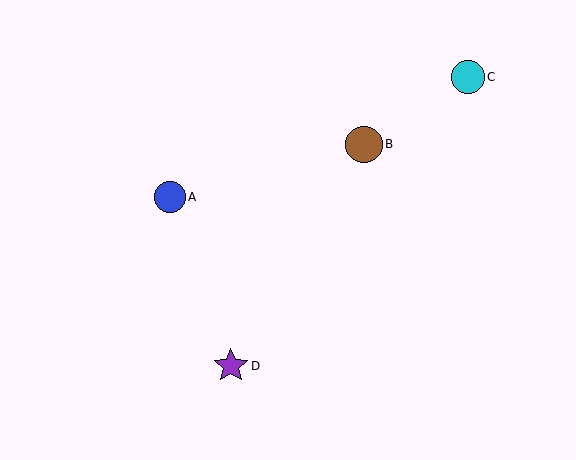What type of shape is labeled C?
Shape C is a cyan circle.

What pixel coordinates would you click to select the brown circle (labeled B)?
Click at (364, 144) to select the brown circle B.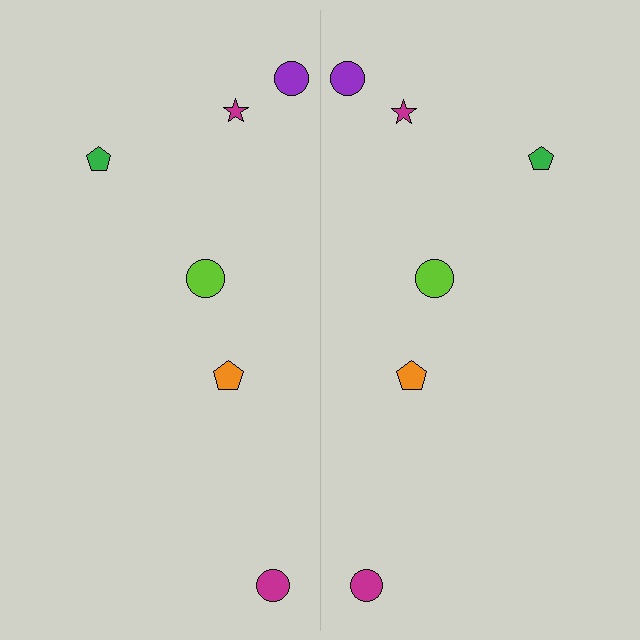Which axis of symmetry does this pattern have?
The pattern has a vertical axis of symmetry running through the center of the image.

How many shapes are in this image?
There are 12 shapes in this image.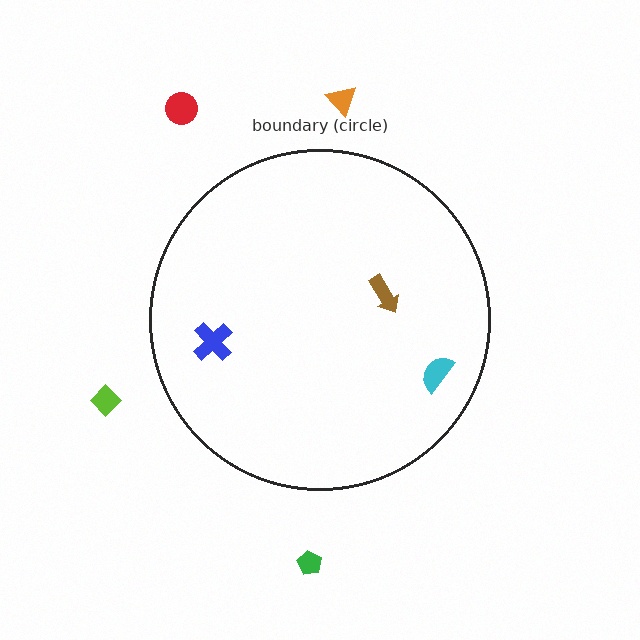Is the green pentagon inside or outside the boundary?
Outside.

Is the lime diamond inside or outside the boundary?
Outside.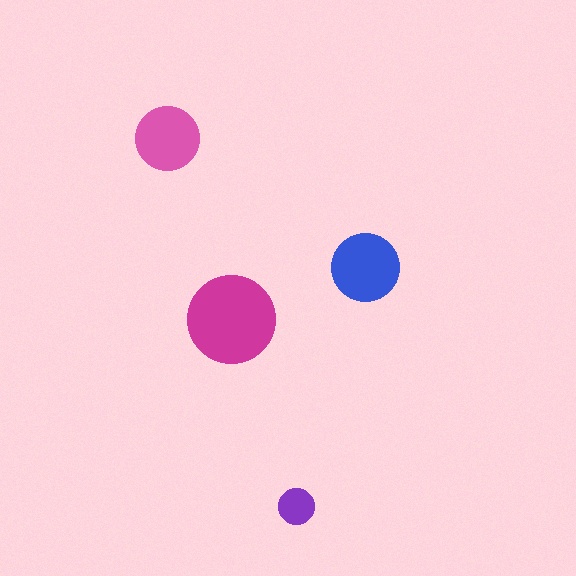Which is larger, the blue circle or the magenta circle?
The magenta one.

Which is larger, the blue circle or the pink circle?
The blue one.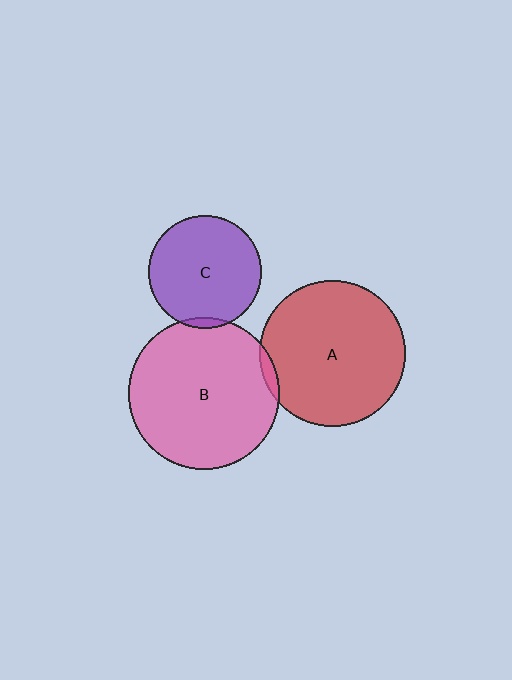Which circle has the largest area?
Circle B (pink).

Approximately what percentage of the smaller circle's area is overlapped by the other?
Approximately 5%.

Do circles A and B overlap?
Yes.